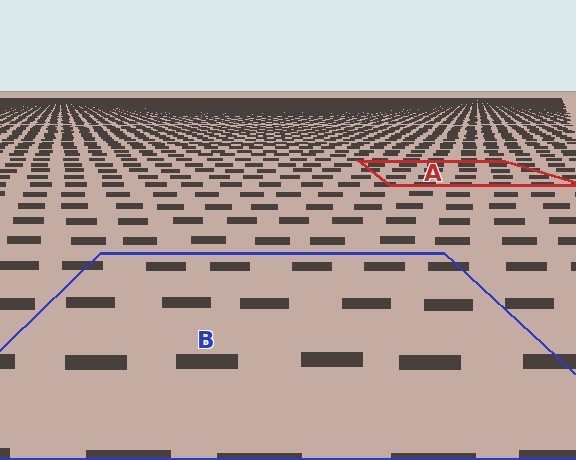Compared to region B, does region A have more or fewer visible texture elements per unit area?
Region A has more texture elements per unit area — they are packed more densely because it is farther away.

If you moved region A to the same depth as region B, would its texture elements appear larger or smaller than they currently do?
They would appear larger. At a closer depth, the same texture elements are projected at a bigger on-screen size.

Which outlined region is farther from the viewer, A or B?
Region A is farther from the viewer — the texture elements inside it appear smaller and more densely packed.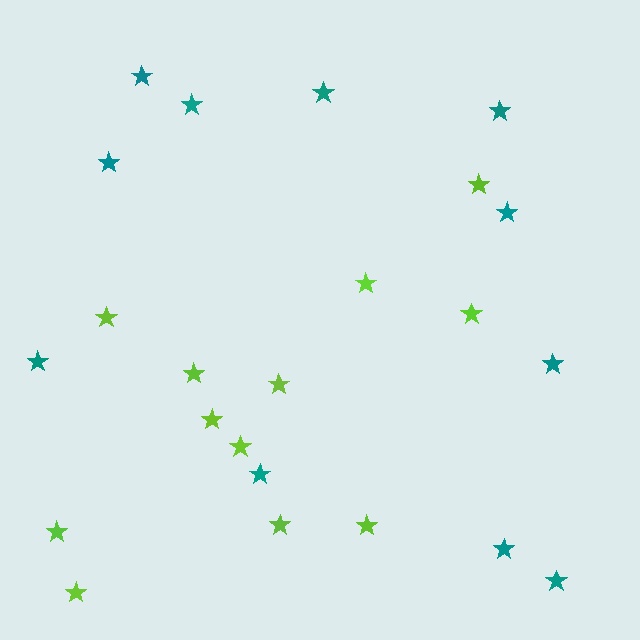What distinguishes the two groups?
There are 2 groups: one group of teal stars (11) and one group of lime stars (12).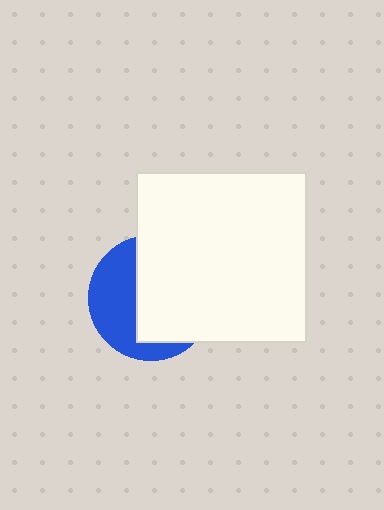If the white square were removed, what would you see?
You would see the complete blue circle.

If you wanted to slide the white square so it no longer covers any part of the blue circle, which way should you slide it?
Slide it right — that is the most direct way to separate the two shapes.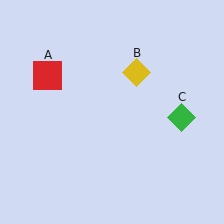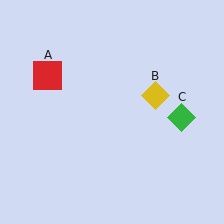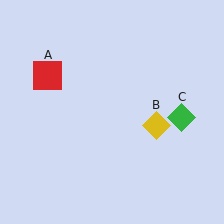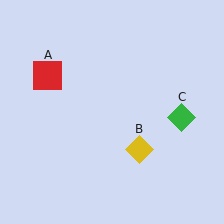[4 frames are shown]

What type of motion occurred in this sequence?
The yellow diamond (object B) rotated clockwise around the center of the scene.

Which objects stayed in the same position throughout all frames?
Red square (object A) and green diamond (object C) remained stationary.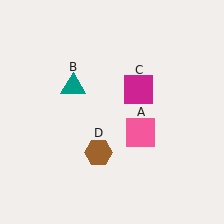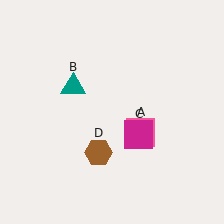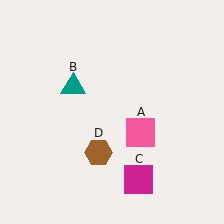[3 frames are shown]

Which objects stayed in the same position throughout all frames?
Pink square (object A) and teal triangle (object B) and brown hexagon (object D) remained stationary.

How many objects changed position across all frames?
1 object changed position: magenta square (object C).